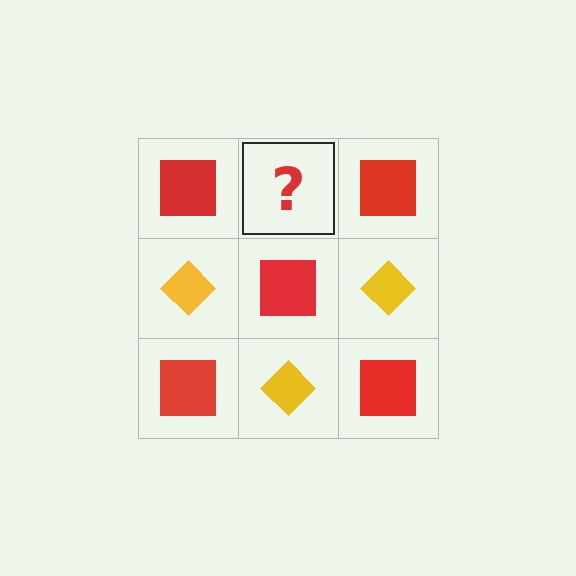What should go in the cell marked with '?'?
The missing cell should contain a yellow diamond.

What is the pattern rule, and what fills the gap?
The rule is that it alternates red square and yellow diamond in a checkerboard pattern. The gap should be filled with a yellow diamond.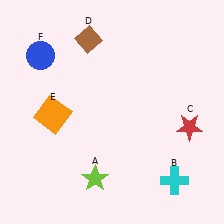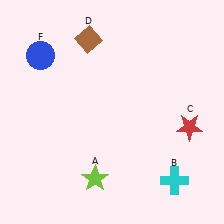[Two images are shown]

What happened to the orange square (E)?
The orange square (E) was removed in Image 2. It was in the bottom-left area of Image 1.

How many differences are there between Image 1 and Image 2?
There is 1 difference between the two images.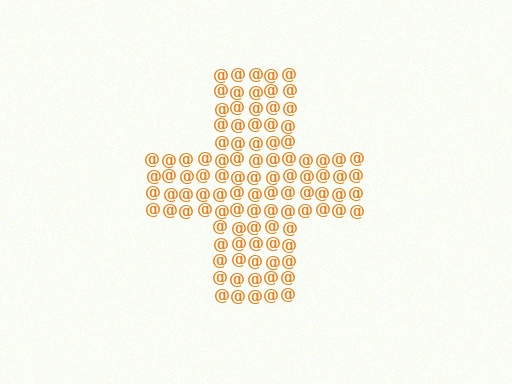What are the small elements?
The small elements are at signs.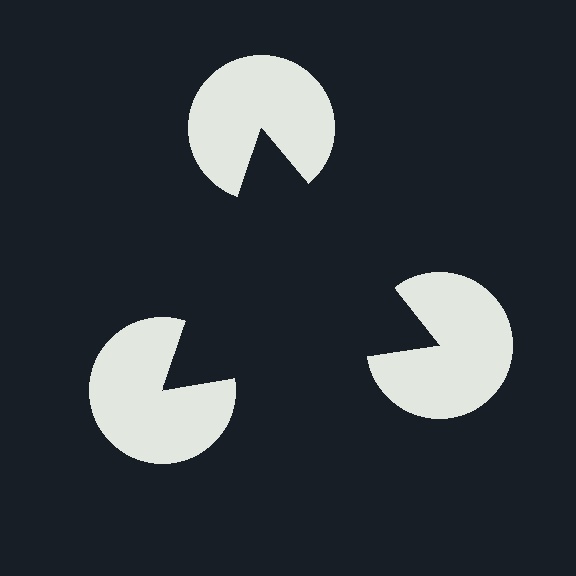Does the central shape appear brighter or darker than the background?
It typically appears slightly darker than the background, even though no actual brightness change is drawn.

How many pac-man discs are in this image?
There are 3 — one at each vertex of the illusory triangle.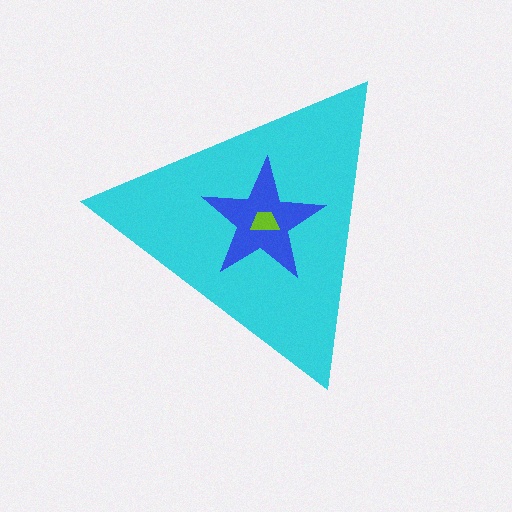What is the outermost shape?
The cyan triangle.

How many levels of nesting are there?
3.